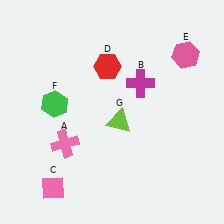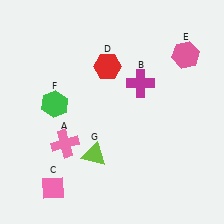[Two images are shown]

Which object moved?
The lime triangle (G) moved down.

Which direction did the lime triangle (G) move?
The lime triangle (G) moved down.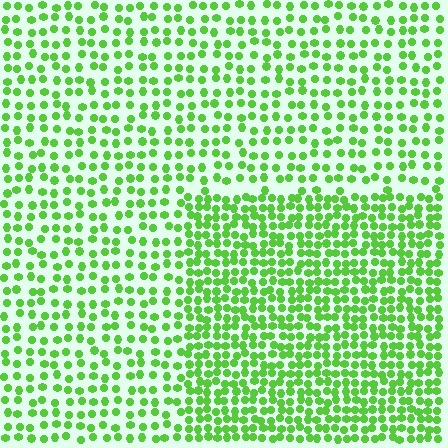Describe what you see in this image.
The image contains small lime elements arranged at two different densities. A rectangle-shaped region is visible where the elements are more densely packed than the surrounding area.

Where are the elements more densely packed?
The elements are more densely packed inside the rectangle boundary.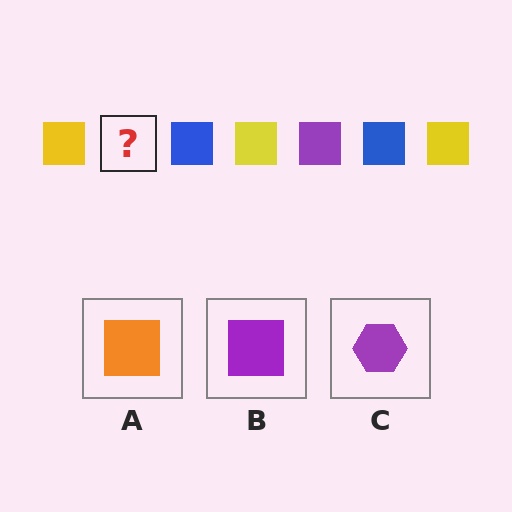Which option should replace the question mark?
Option B.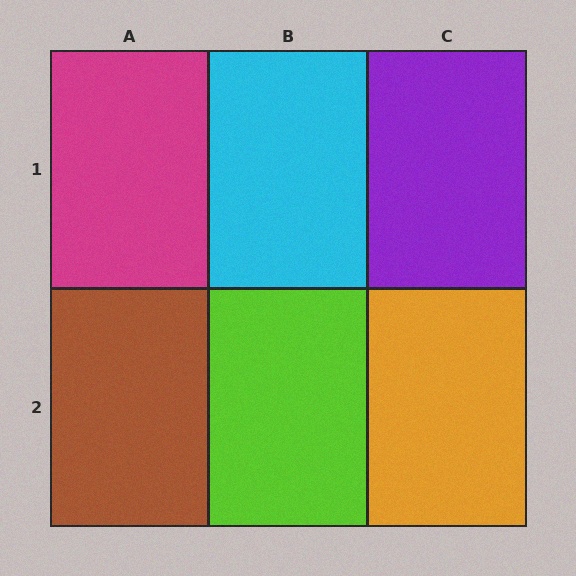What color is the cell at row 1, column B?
Cyan.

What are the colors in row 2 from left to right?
Brown, lime, orange.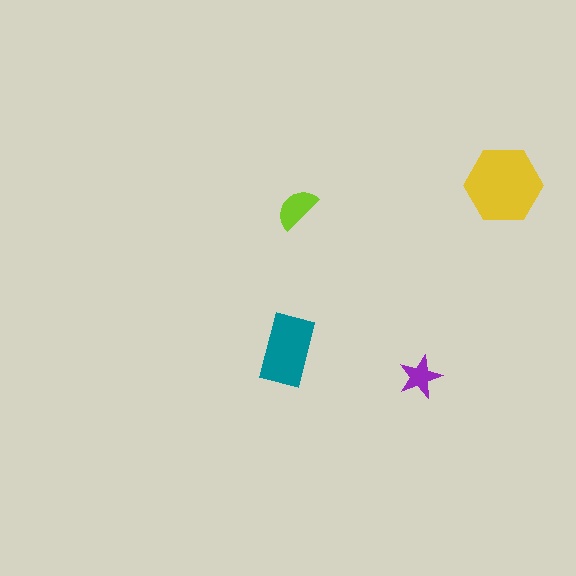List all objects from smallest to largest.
The purple star, the lime semicircle, the teal rectangle, the yellow hexagon.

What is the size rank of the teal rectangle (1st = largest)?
2nd.